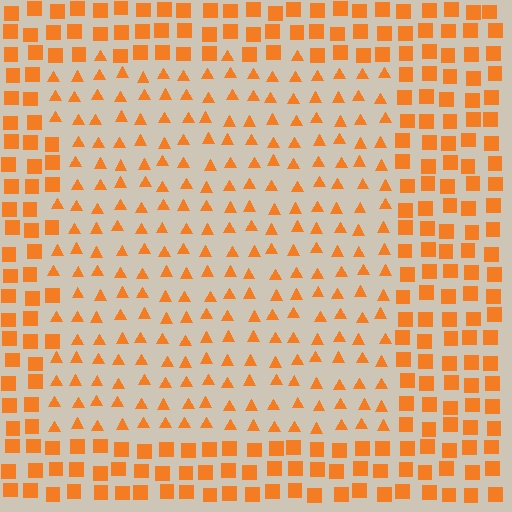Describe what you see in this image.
The image is filled with small orange elements arranged in a uniform grid. A rectangle-shaped region contains triangles, while the surrounding area contains squares. The boundary is defined purely by the change in element shape.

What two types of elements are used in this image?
The image uses triangles inside the rectangle region and squares outside it.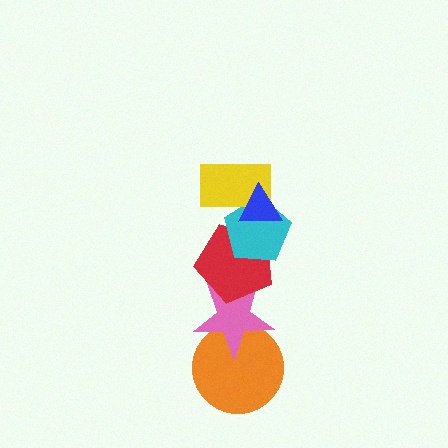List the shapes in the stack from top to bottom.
From top to bottom: the blue triangle, the yellow rectangle, the cyan pentagon, the red pentagon, the pink star, the orange circle.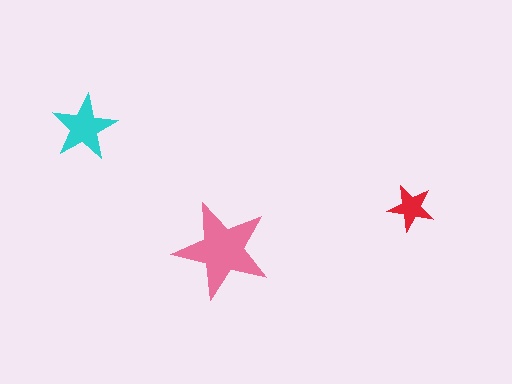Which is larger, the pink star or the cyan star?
The pink one.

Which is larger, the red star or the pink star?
The pink one.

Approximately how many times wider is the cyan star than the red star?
About 1.5 times wider.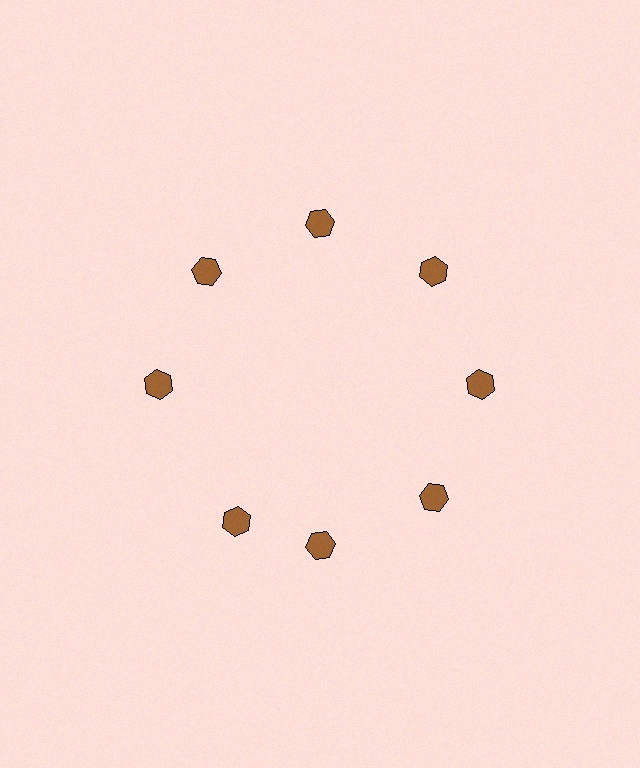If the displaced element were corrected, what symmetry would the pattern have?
It would have 8-fold rotational symmetry — the pattern would map onto itself every 45 degrees.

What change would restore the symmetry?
The symmetry would be restored by rotating it back into even spacing with its neighbors so that all 8 hexagons sit at equal angles and equal distance from the center.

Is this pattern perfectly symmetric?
No. The 8 brown hexagons are arranged in a ring, but one element near the 8 o'clock position is rotated out of alignment along the ring, breaking the 8-fold rotational symmetry.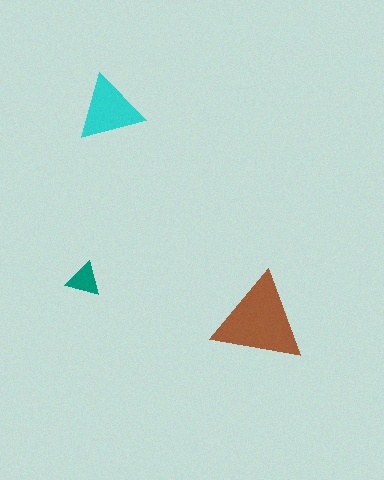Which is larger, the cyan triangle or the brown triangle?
The brown one.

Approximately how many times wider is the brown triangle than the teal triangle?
About 2.5 times wider.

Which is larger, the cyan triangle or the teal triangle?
The cyan one.